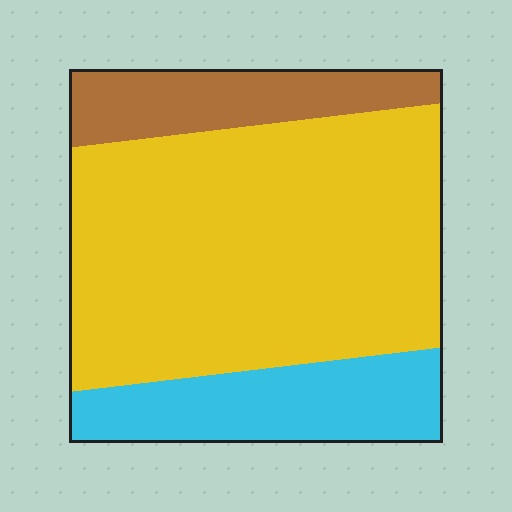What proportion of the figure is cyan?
Cyan covers 20% of the figure.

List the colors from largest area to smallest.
From largest to smallest: yellow, cyan, brown.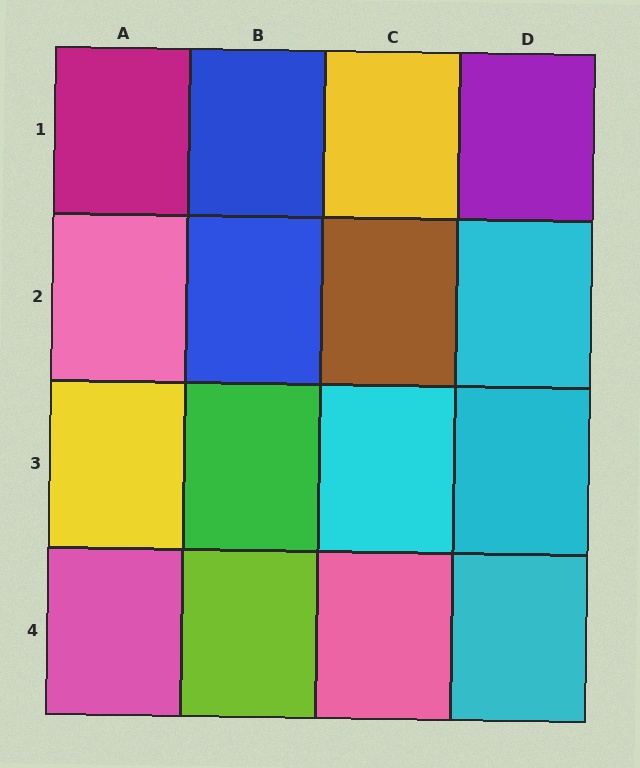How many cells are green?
1 cell is green.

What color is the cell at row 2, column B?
Blue.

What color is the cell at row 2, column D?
Cyan.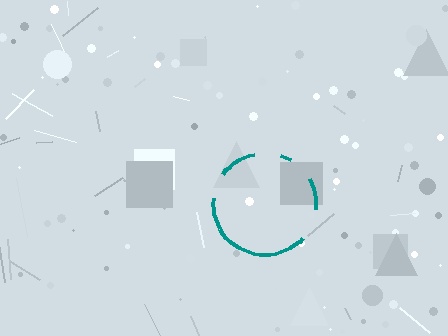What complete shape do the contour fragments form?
The contour fragments form a circle.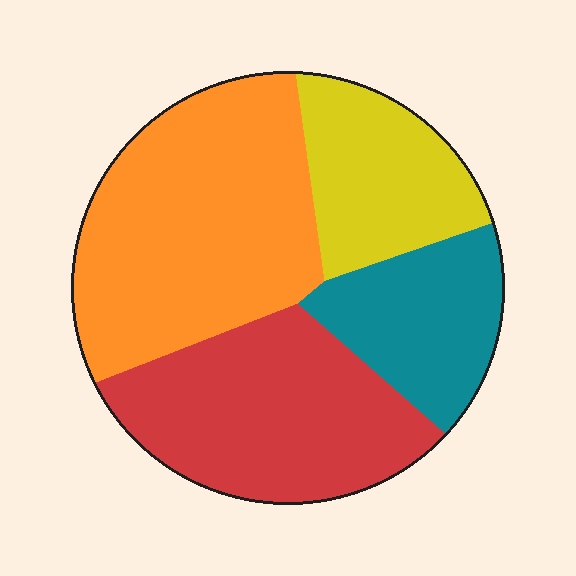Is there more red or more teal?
Red.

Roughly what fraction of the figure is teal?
Teal takes up less than a quarter of the figure.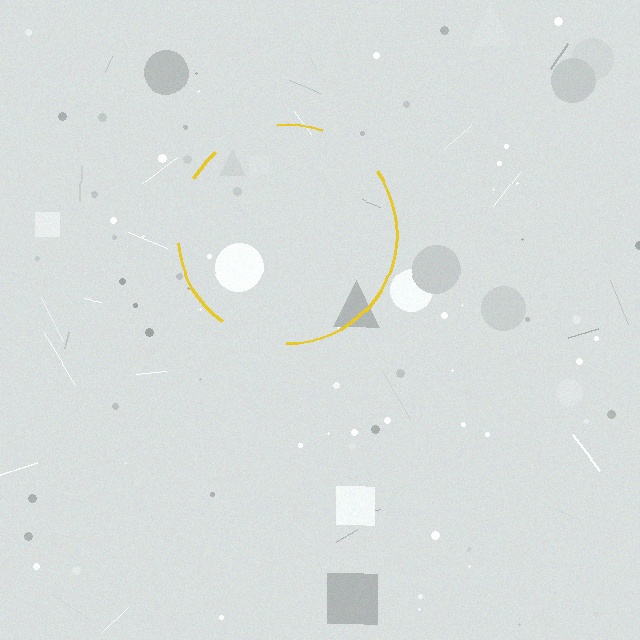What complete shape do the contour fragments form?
The contour fragments form a circle.